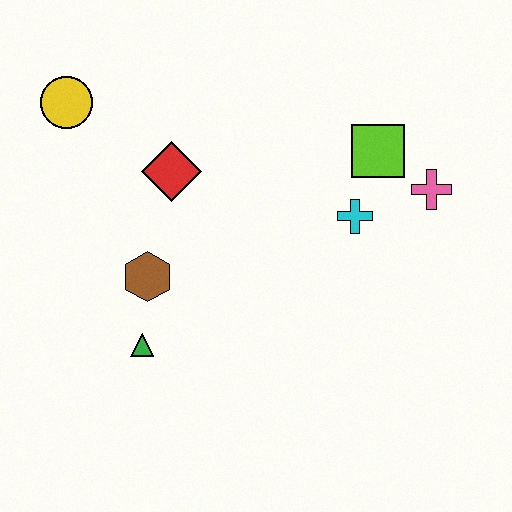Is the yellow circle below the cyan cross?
No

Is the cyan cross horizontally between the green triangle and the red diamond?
No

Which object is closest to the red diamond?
The brown hexagon is closest to the red diamond.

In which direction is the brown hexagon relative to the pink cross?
The brown hexagon is to the left of the pink cross.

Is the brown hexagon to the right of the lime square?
No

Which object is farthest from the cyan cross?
The yellow circle is farthest from the cyan cross.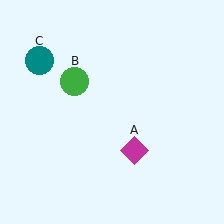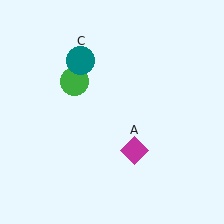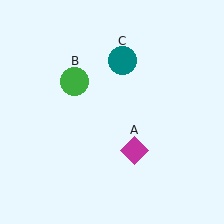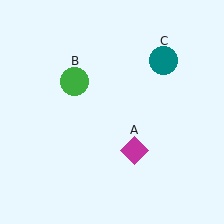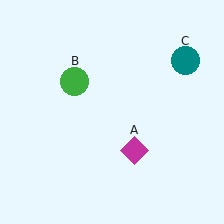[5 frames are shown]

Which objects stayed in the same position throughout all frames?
Magenta diamond (object A) and green circle (object B) remained stationary.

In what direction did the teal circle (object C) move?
The teal circle (object C) moved right.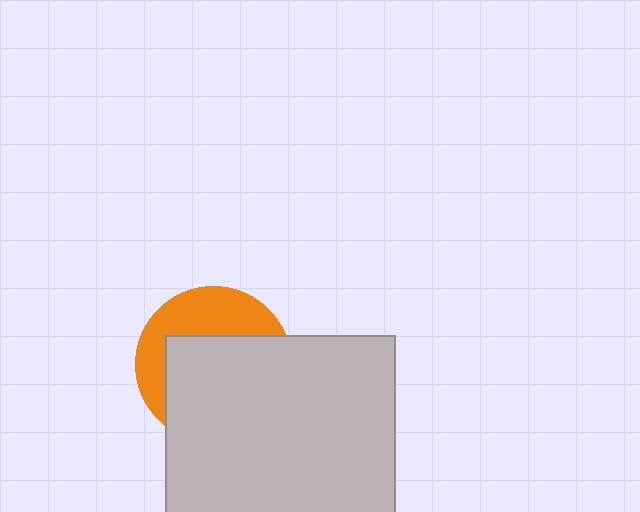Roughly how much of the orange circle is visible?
A small part of it is visible (roughly 38%).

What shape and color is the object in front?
The object in front is a light gray rectangle.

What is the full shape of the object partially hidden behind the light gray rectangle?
The partially hidden object is an orange circle.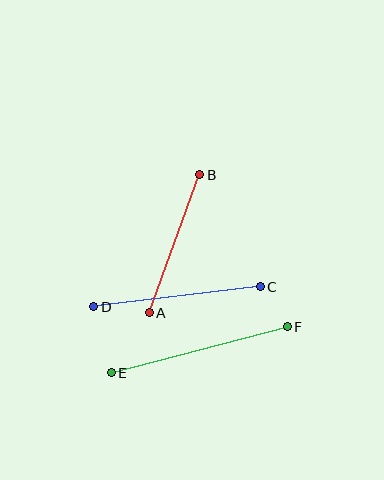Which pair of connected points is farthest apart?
Points E and F are farthest apart.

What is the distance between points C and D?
The distance is approximately 168 pixels.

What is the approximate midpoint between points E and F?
The midpoint is at approximately (199, 350) pixels.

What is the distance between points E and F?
The distance is approximately 182 pixels.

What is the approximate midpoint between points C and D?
The midpoint is at approximately (177, 297) pixels.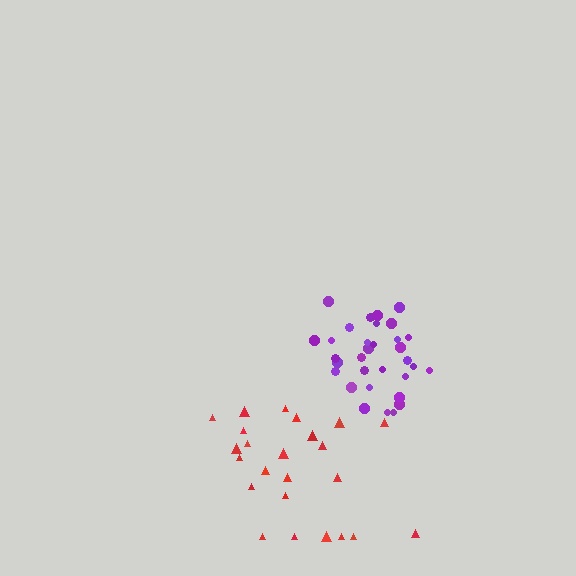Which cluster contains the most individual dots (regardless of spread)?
Purple (33).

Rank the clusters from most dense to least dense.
purple, red.